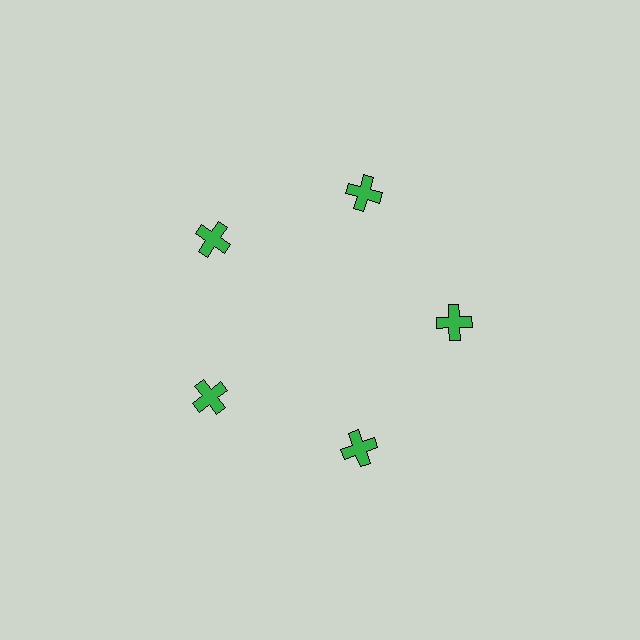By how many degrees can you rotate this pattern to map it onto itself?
The pattern maps onto itself every 72 degrees of rotation.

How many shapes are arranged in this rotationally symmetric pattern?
There are 5 shapes, arranged in 5 groups of 1.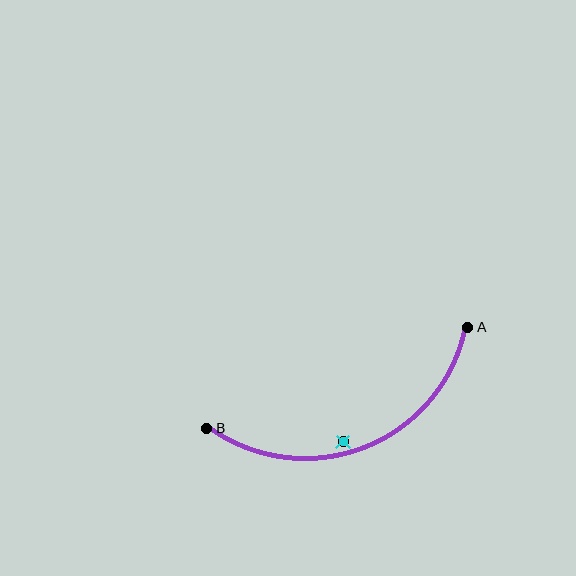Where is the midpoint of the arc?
The arc midpoint is the point on the curve farthest from the straight line joining A and B. It sits below that line.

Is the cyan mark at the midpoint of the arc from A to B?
No — the cyan mark does not lie on the arc at all. It sits slightly inside the curve.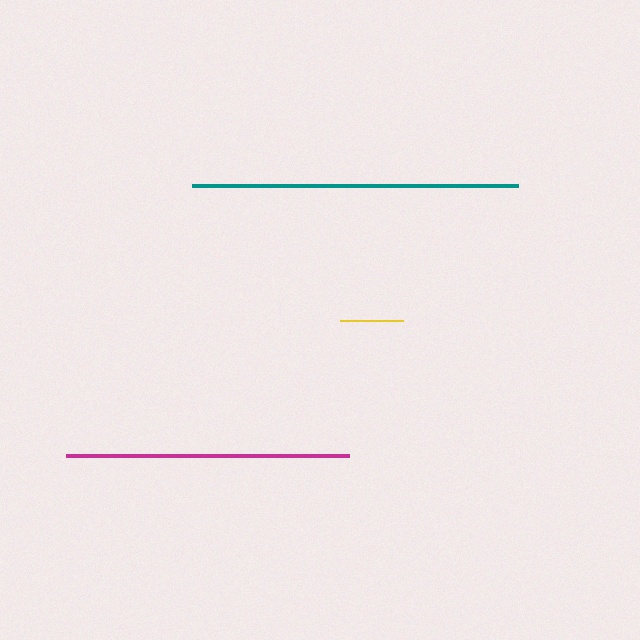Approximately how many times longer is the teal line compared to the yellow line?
The teal line is approximately 5.2 times the length of the yellow line.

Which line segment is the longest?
The teal line is the longest at approximately 326 pixels.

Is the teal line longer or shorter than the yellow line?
The teal line is longer than the yellow line.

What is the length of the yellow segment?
The yellow segment is approximately 63 pixels long.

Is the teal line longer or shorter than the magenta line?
The teal line is longer than the magenta line.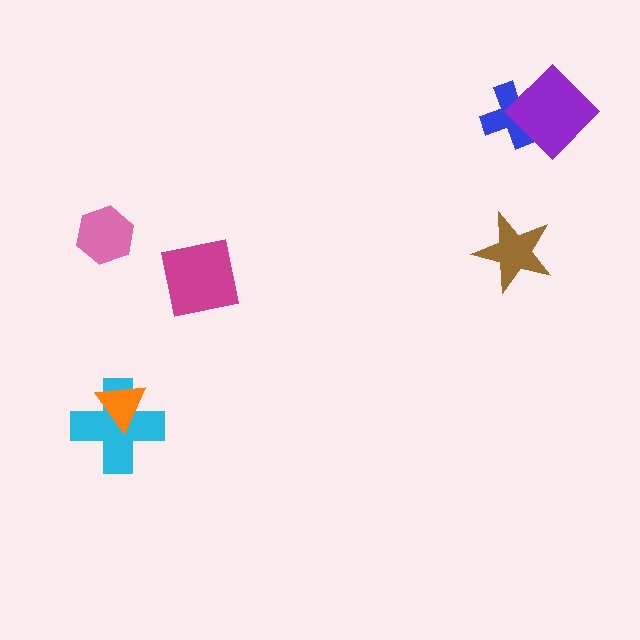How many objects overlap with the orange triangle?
1 object overlaps with the orange triangle.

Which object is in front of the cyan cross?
The orange triangle is in front of the cyan cross.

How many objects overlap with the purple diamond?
1 object overlaps with the purple diamond.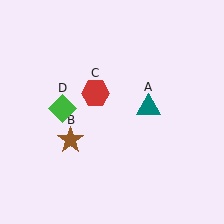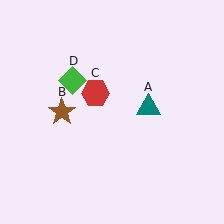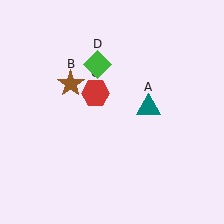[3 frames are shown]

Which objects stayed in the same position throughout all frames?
Teal triangle (object A) and red hexagon (object C) remained stationary.